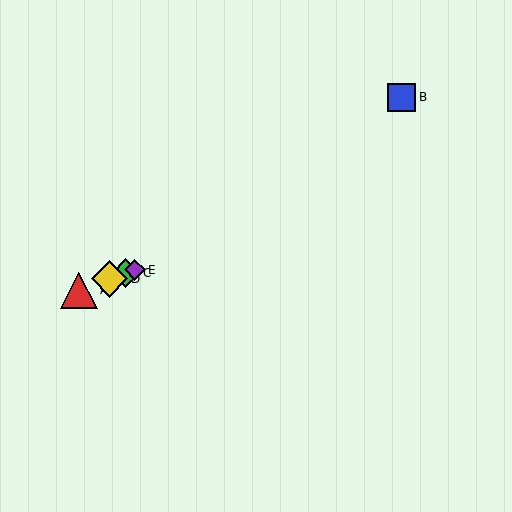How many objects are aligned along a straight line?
4 objects (A, C, D, E) are aligned along a straight line.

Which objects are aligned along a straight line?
Objects A, C, D, E are aligned along a straight line.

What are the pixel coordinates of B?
Object B is at (402, 97).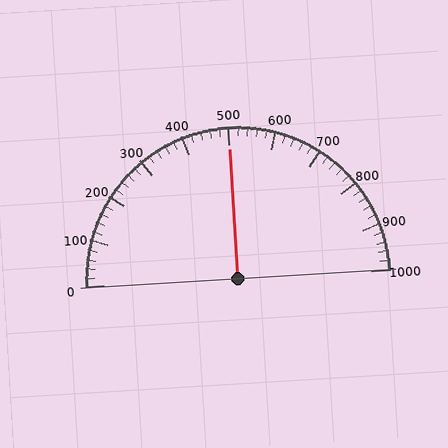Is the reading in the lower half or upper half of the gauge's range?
The reading is in the upper half of the range (0 to 1000).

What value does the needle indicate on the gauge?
The needle indicates approximately 500.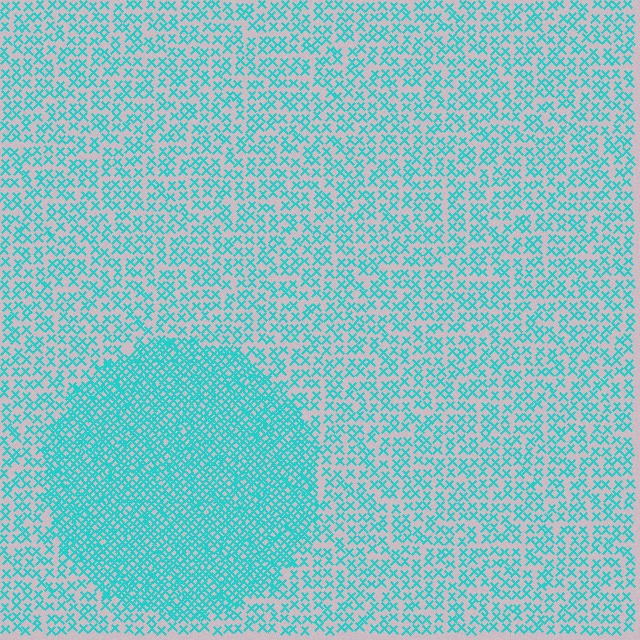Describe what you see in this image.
The image contains small cyan elements arranged at two different densities. A circle-shaped region is visible where the elements are more densely packed than the surrounding area.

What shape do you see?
I see a circle.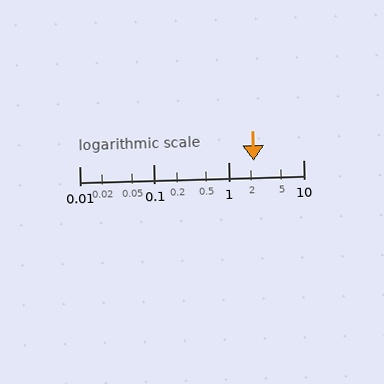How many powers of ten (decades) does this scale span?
The scale spans 3 decades, from 0.01 to 10.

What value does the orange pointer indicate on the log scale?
The pointer indicates approximately 2.2.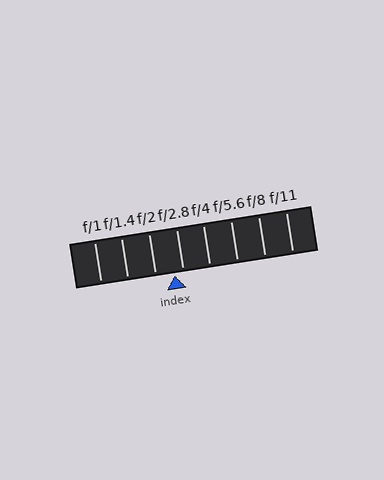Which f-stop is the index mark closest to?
The index mark is closest to f/2.8.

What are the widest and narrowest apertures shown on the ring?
The widest aperture shown is f/1 and the narrowest is f/11.